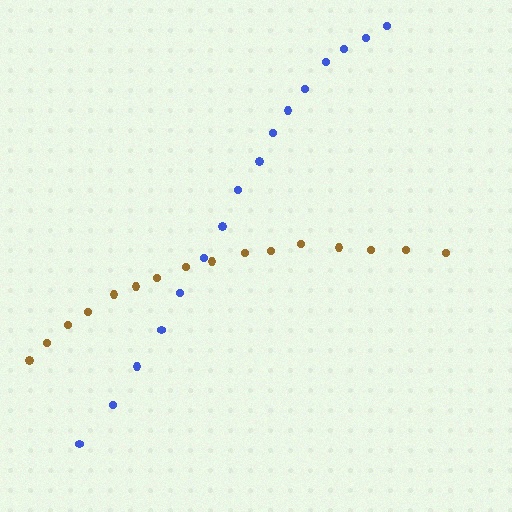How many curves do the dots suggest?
There are 2 distinct paths.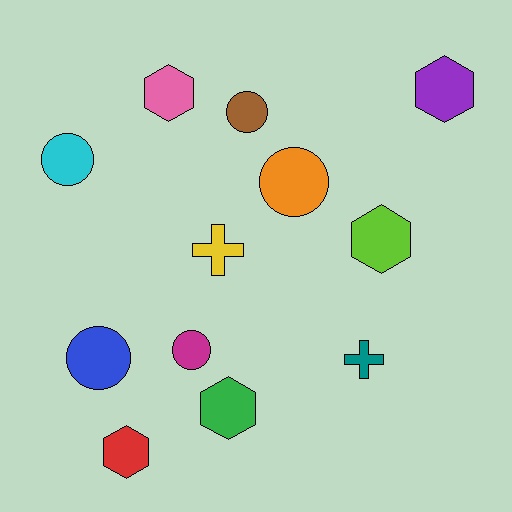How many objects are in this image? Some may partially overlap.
There are 12 objects.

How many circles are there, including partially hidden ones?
There are 5 circles.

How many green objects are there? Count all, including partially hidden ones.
There is 1 green object.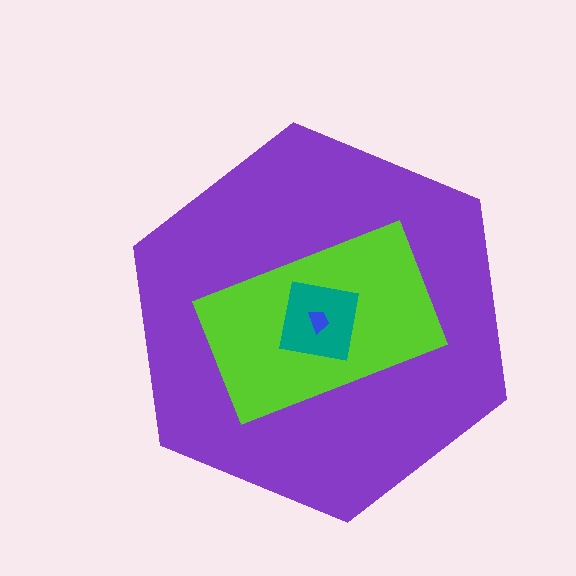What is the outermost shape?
The purple hexagon.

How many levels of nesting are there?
4.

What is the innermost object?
The blue trapezoid.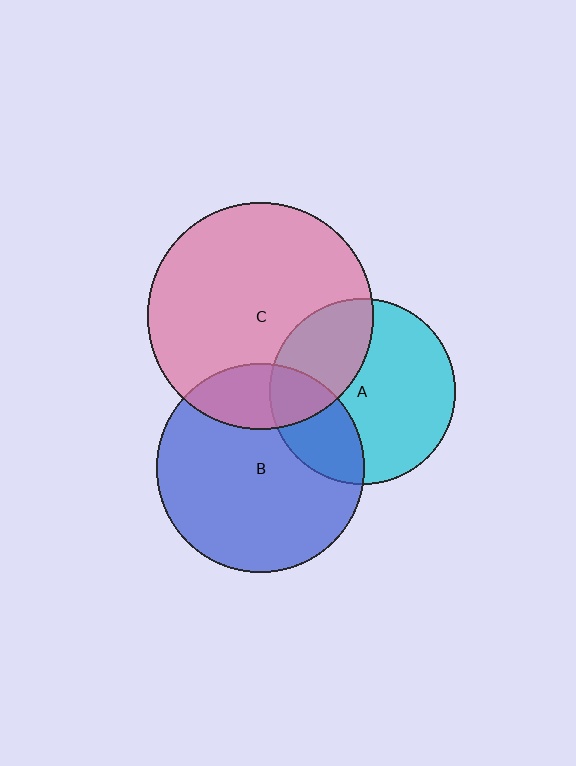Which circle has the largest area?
Circle C (pink).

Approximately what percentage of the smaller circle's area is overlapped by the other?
Approximately 25%.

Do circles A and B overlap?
Yes.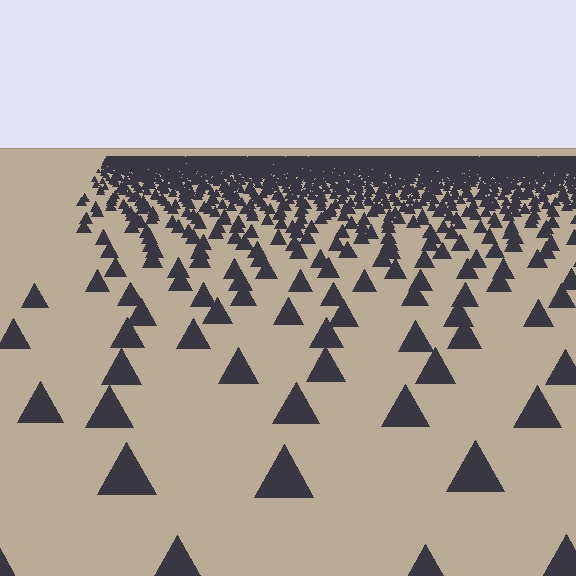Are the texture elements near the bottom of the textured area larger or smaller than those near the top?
Larger. Near the bottom, elements are closer to the viewer and appear at a bigger on-screen size.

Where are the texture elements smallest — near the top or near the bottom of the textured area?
Near the top.